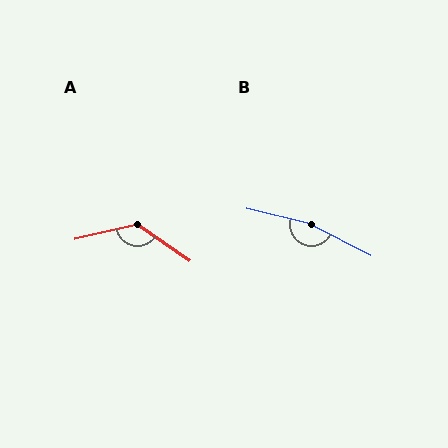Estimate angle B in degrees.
Approximately 167 degrees.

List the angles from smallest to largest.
A (132°), B (167°).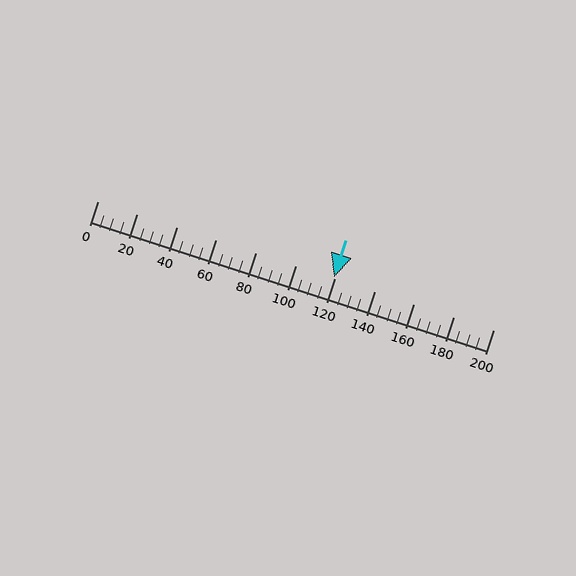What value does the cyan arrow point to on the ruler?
The cyan arrow points to approximately 119.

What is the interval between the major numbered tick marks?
The major tick marks are spaced 20 units apart.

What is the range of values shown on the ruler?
The ruler shows values from 0 to 200.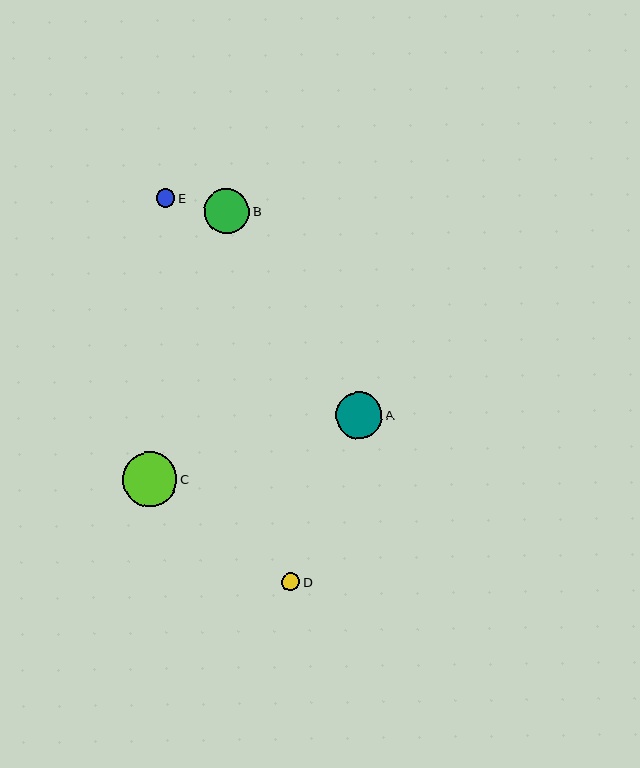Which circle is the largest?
Circle C is the largest with a size of approximately 54 pixels.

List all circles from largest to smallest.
From largest to smallest: C, A, B, E, D.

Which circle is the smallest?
Circle D is the smallest with a size of approximately 18 pixels.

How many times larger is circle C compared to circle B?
Circle C is approximately 1.2 times the size of circle B.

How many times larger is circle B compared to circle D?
Circle B is approximately 2.5 times the size of circle D.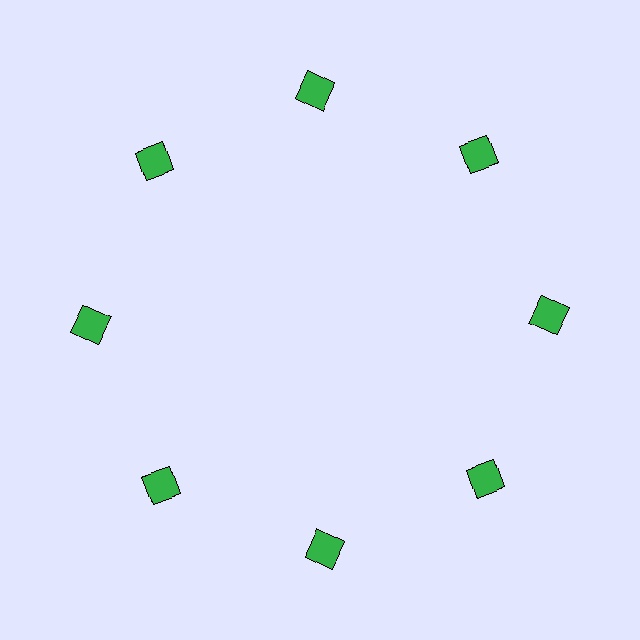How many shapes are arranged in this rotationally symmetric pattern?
There are 8 shapes, arranged in 8 groups of 1.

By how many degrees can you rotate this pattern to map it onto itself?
The pattern maps onto itself every 45 degrees of rotation.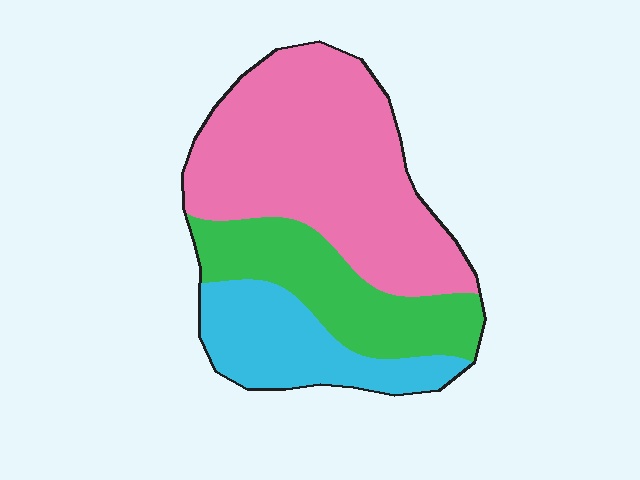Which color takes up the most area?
Pink, at roughly 55%.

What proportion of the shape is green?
Green covers 25% of the shape.